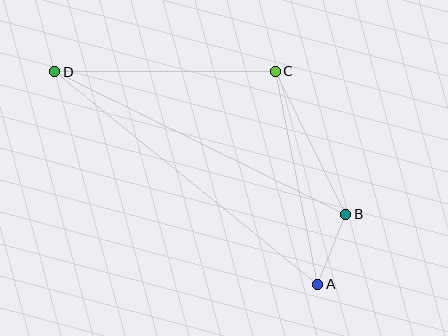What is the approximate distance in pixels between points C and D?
The distance between C and D is approximately 220 pixels.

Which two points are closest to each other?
Points A and B are closest to each other.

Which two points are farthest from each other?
Points A and D are farthest from each other.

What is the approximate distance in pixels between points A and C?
The distance between A and C is approximately 217 pixels.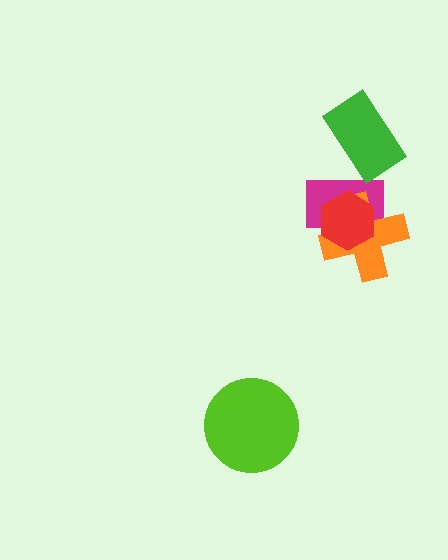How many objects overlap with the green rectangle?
1 object overlaps with the green rectangle.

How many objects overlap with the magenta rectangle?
3 objects overlap with the magenta rectangle.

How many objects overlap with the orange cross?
2 objects overlap with the orange cross.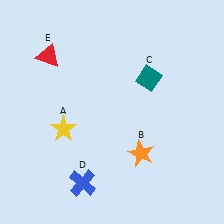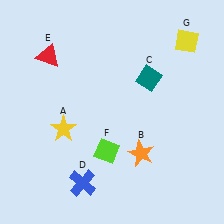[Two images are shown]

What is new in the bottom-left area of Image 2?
A lime diamond (F) was added in the bottom-left area of Image 2.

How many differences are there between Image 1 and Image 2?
There are 2 differences between the two images.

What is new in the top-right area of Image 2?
A yellow diamond (G) was added in the top-right area of Image 2.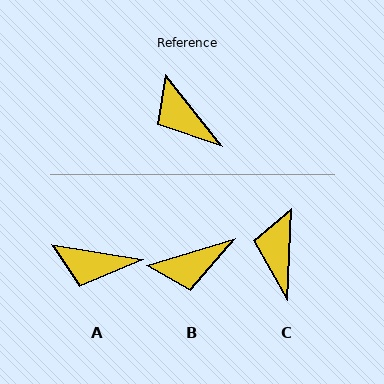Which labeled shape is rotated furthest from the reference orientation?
B, about 68 degrees away.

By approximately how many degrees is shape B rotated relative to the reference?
Approximately 68 degrees counter-clockwise.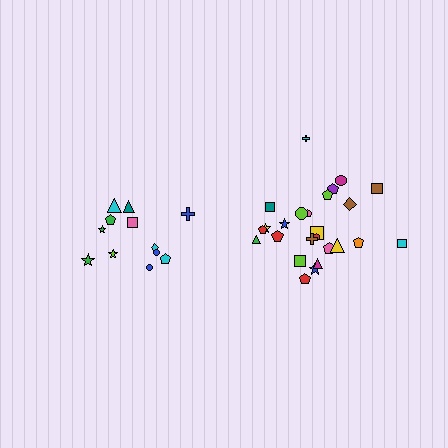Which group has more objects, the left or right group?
The right group.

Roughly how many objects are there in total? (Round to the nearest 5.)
Roughly 35 objects in total.